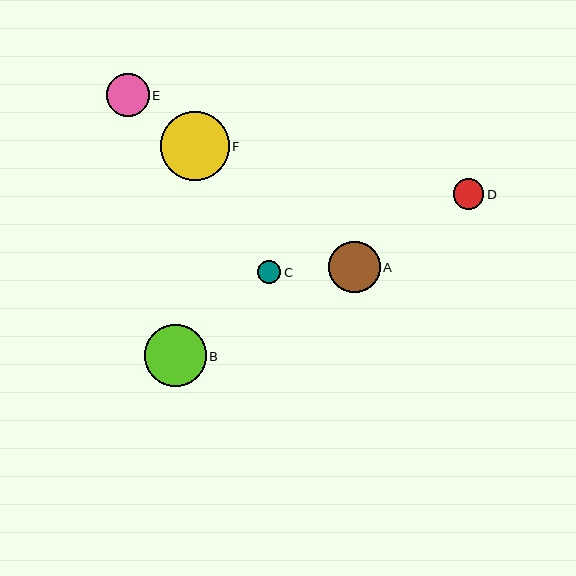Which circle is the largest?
Circle F is the largest with a size of approximately 69 pixels.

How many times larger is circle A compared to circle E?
Circle A is approximately 1.2 times the size of circle E.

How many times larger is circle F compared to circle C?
Circle F is approximately 3.0 times the size of circle C.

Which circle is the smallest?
Circle C is the smallest with a size of approximately 23 pixels.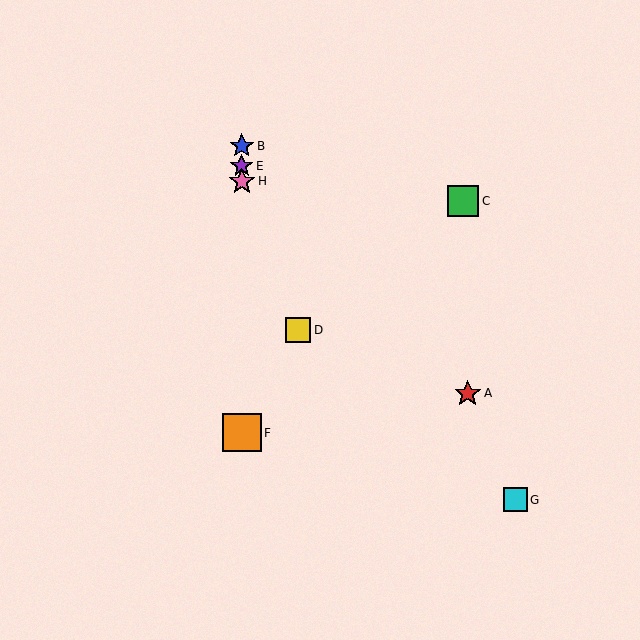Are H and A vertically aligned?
No, H is at x≈242 and A is at x≈468.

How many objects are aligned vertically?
4 objects (B, E, F, H) are aligned vertically.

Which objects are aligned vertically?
Objects B, E, F, H are aligned vertically.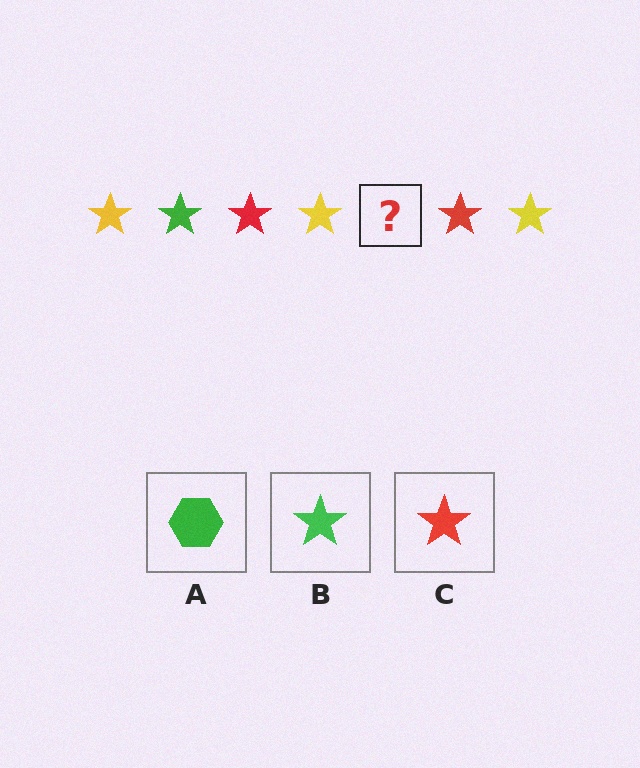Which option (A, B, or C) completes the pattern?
B.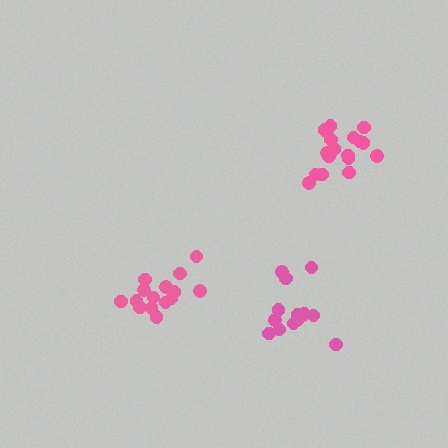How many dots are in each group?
Group 1: 17 dots, Group 2: 15 dots, Group 3: 13 dots (45 total).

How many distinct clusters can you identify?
There are 3 distinct clusters.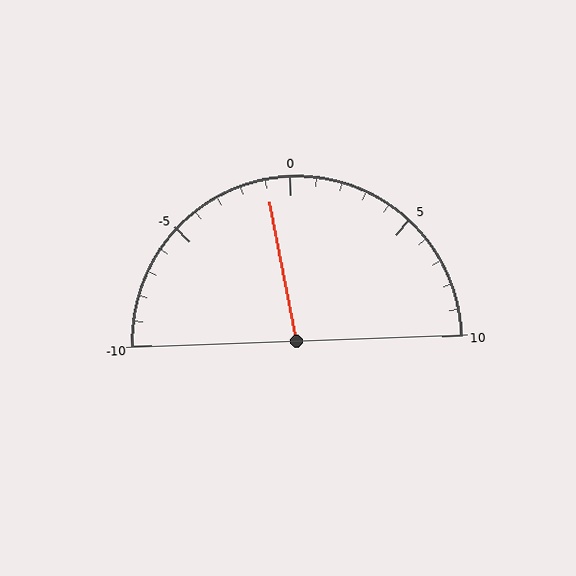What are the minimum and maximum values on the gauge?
The gauge ranges from -10 to 10.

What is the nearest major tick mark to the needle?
The nearest major tick mark is 0.